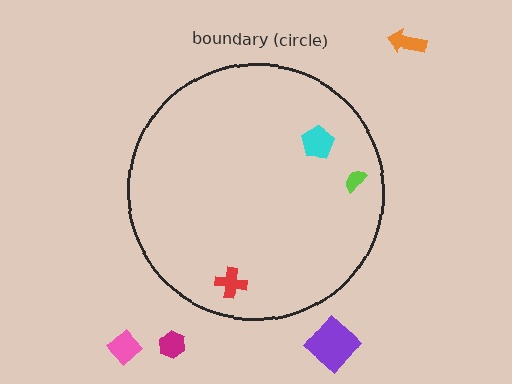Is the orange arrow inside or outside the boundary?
Outside.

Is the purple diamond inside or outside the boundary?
Outside.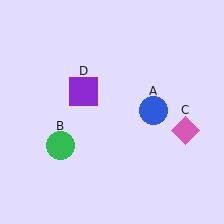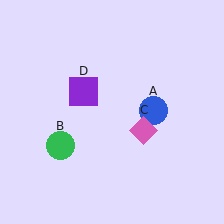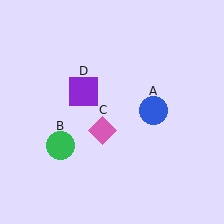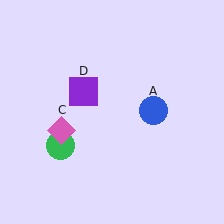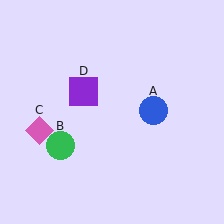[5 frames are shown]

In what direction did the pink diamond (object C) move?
The pink diamond (object C) moved left.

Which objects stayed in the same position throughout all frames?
Blue circle (object A) and green circle (object B) and purple square (object D) remained stationary.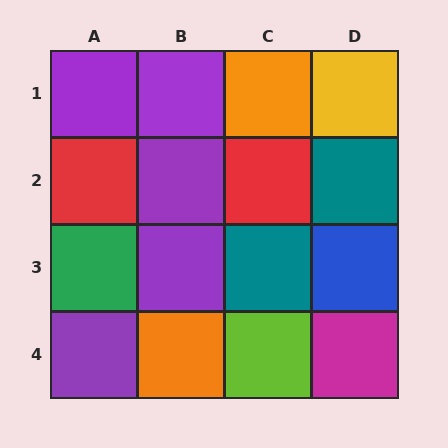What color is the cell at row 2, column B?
Purple.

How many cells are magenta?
1 cell is magenta.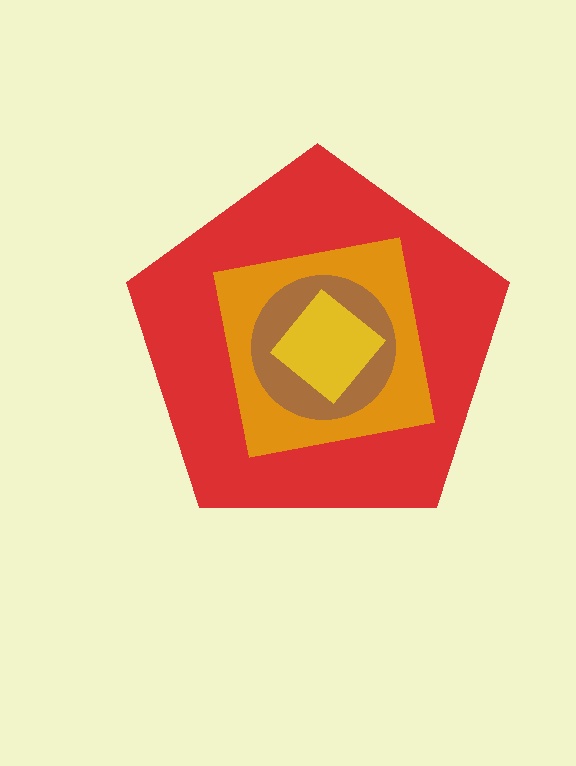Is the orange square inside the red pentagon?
Yes.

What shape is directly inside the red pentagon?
The orange square.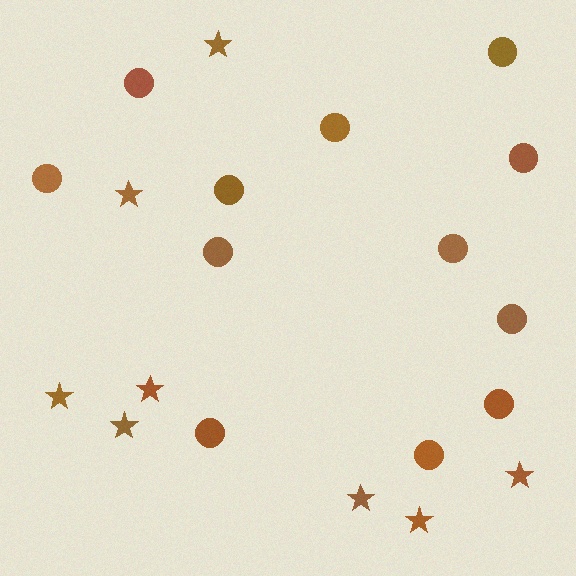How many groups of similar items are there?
There are 2 groups: one group of stars (8) and one group of circles (12).